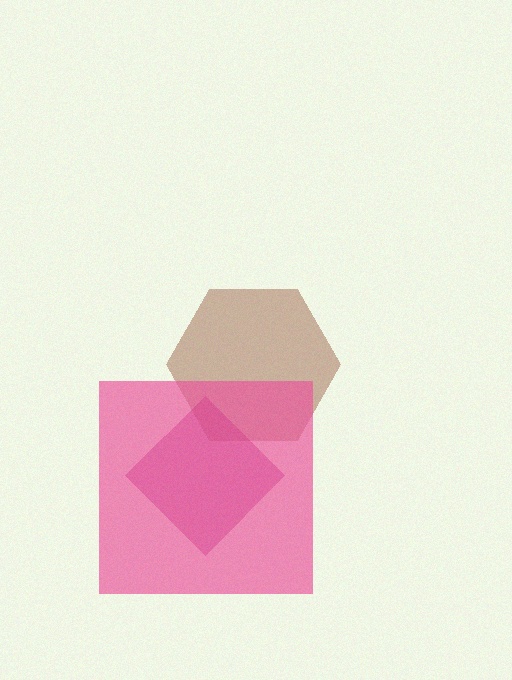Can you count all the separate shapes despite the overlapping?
Yes, there are 3 separate shapes.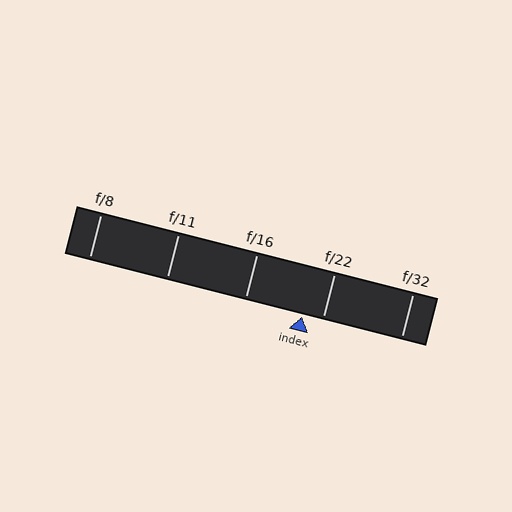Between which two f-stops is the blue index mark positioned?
The index mark is between f/16 and f/22.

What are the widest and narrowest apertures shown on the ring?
The widest aperture shown is f/8 and the narrowest is f/32.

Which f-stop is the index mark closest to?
The index mark is closest to f/22.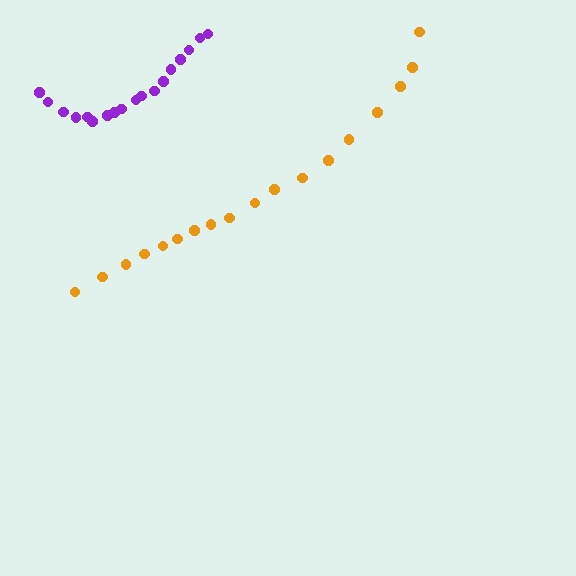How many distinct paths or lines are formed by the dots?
There are 2 distinct paths.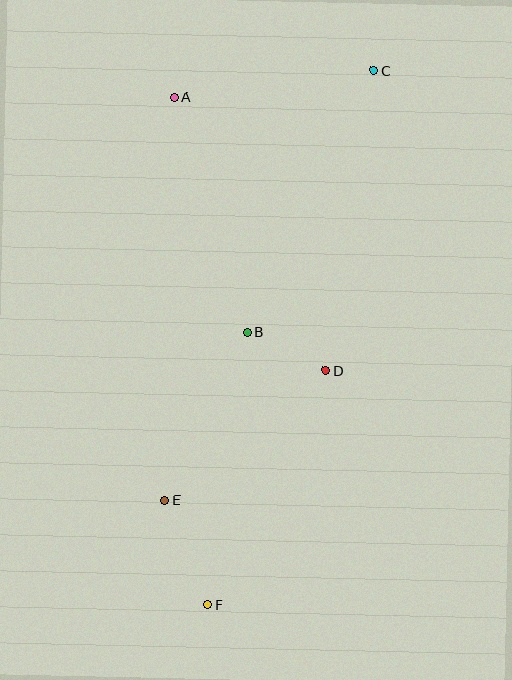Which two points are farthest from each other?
Points C and F are farthest from each other.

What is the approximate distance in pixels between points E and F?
The distance between E and F is approximately 113 pixels.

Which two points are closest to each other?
Points B and D are closest to each other.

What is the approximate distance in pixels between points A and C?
The distance between A and C is approximately 201 pixels.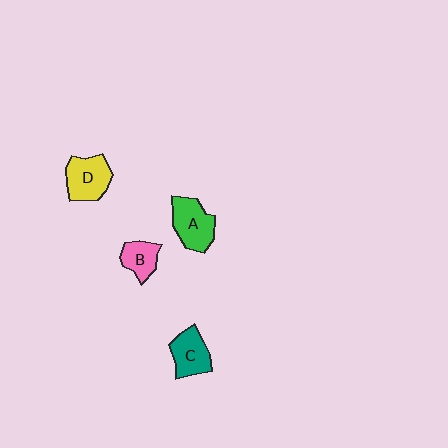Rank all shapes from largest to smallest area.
From largest to smallest: A (green), D (yellow), C (teal), B (pink).